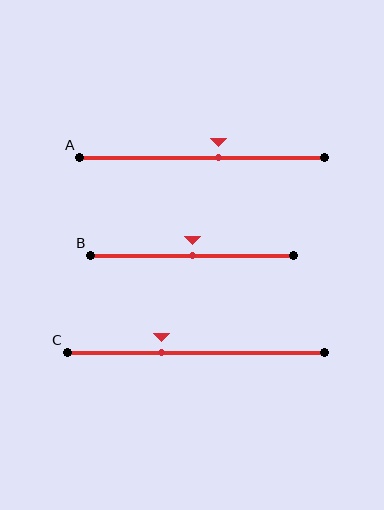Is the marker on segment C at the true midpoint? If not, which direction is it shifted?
No, the marker on segment C is shifted to the left by about 13% of the segment length.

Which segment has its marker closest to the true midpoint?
Segment B has its marker closest to the true midpoint.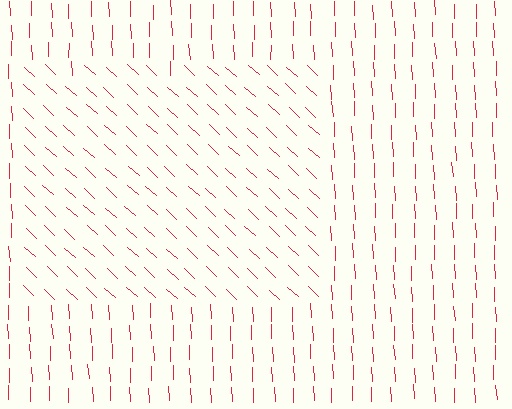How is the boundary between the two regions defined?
The boundary is defined purely by a change in line orientation (approximately 45 degrees difference). All lines are the same color and thickness.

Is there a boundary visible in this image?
Yes, there is a texture boundary formed by a change in line orientation.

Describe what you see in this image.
The image is filled with small red line segments. A rectangle region in the image has lines oriented differently from the surrounding lines, creating a visible texture boundary.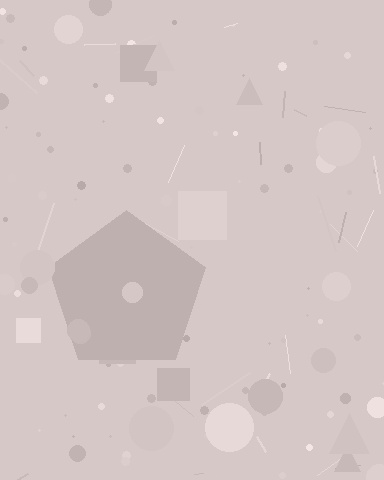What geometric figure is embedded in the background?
A pentagon is embedded in the background.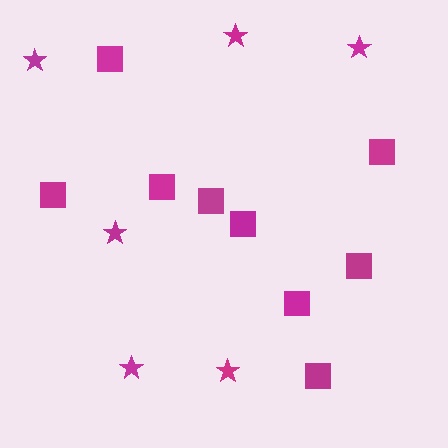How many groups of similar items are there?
There are 2 groups: one group of stars (6) and one group of squares (9).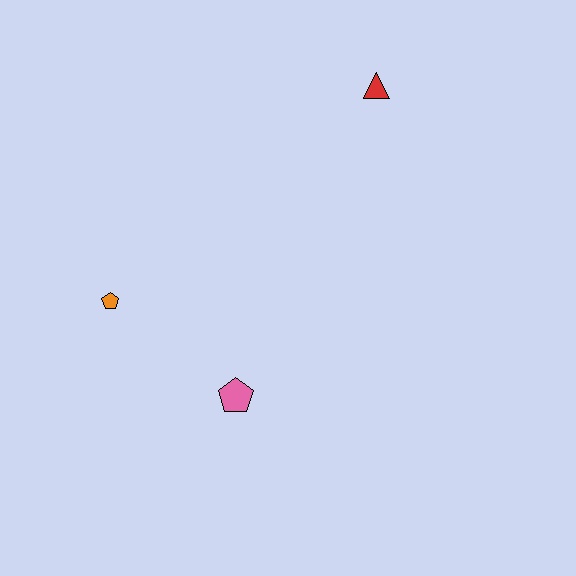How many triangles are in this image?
There is 1 triangle.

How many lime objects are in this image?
There are no lime objects.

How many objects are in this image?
There are 3 objects.